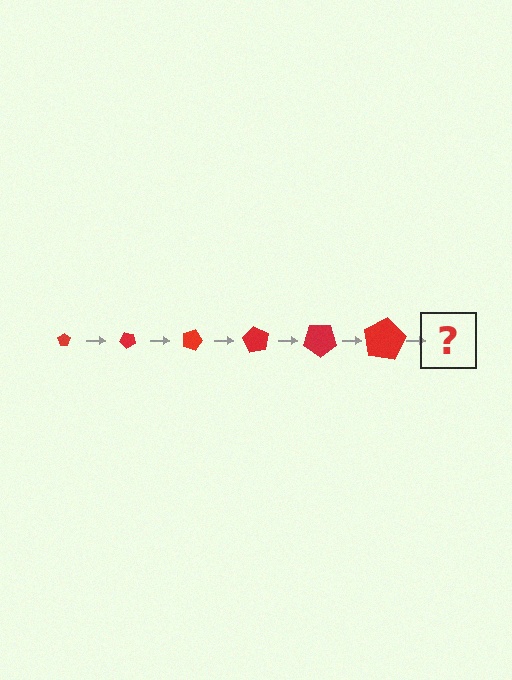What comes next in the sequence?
The next element should be a pentagon, larger than the previous one and rotated 270 degrees from the start.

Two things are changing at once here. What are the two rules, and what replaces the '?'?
The two rules are that the pentagon grows larger each step and it rotates 45 degrees each step. The '?' should be a pentagon, larger than the previous one and rotated 270 degrees from the start.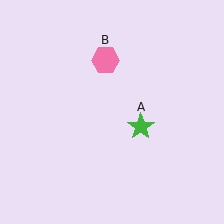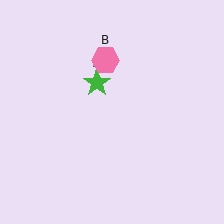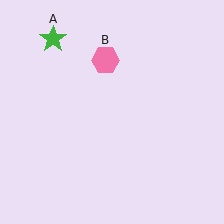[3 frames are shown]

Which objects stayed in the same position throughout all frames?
Pink hexagon (object B) remained stationary.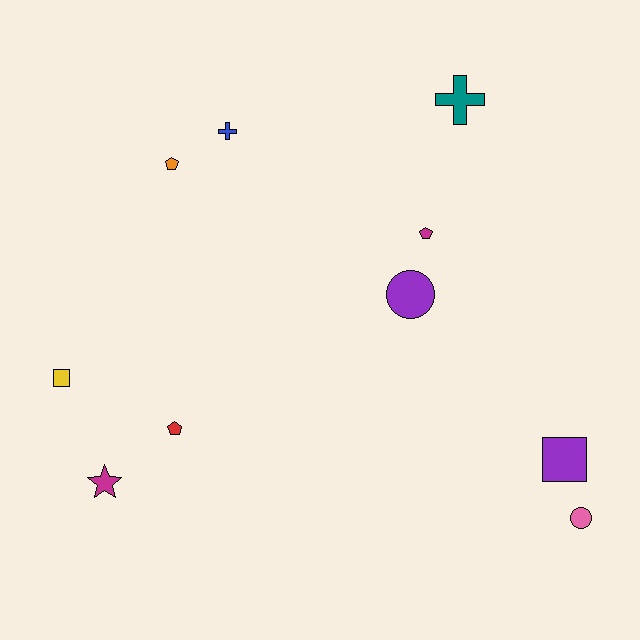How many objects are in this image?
There are 10 objects.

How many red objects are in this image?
There is 1 red object.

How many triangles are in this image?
There are no triangles.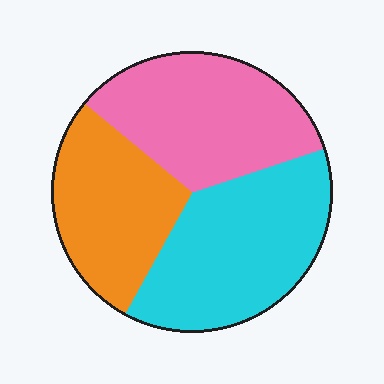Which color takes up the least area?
Orange, at roughly 30%.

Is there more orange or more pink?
Pink.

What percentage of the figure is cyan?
Cyan takes up between a third and a half of the figure.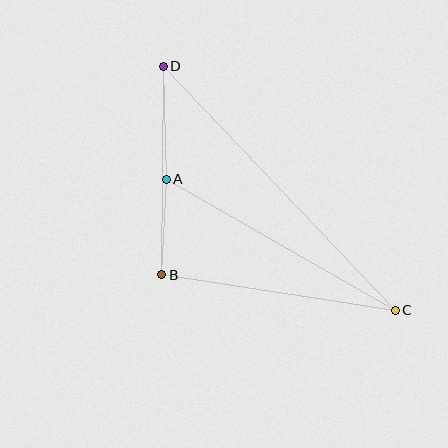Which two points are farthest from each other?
Points C and D are farthest from each other.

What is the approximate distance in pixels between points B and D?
The distance between B and D is approximately 208 pixels.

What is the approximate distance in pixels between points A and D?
The distance between A and D is approximately 113 pixels.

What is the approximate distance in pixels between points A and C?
The distance between A and C is approximately 263 pixels.